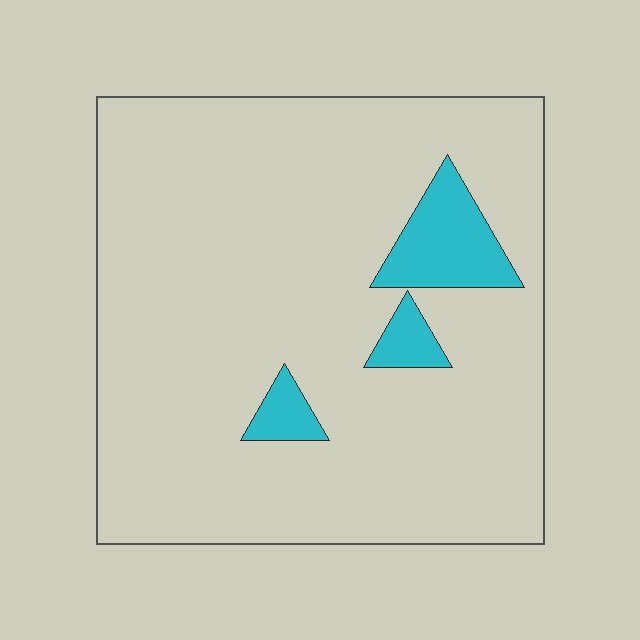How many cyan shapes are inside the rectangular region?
3.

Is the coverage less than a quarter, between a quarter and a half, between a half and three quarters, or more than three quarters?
Less than a quarter.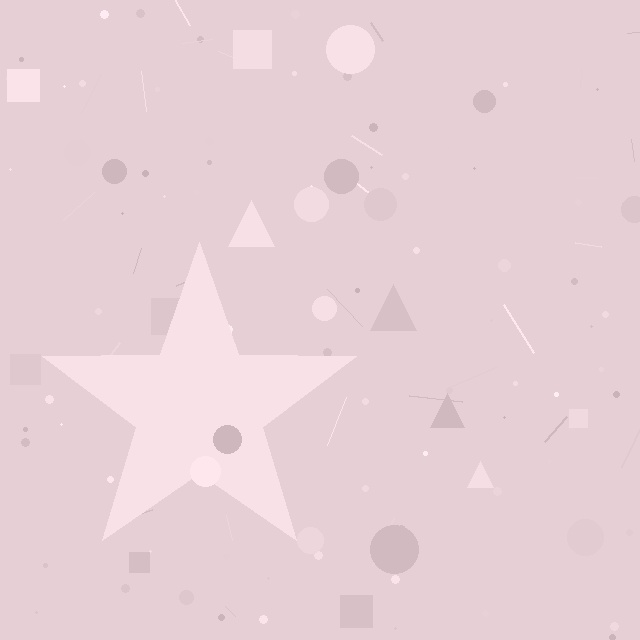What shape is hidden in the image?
A star is hidden in the image.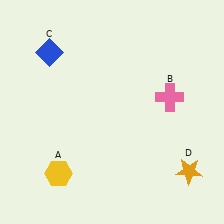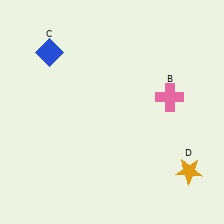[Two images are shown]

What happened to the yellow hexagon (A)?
The yellow hexagon (A) was removed in Image 2. It was in the bottom-left area of Image 1.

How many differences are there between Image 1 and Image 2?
There is 1 difference between the two images.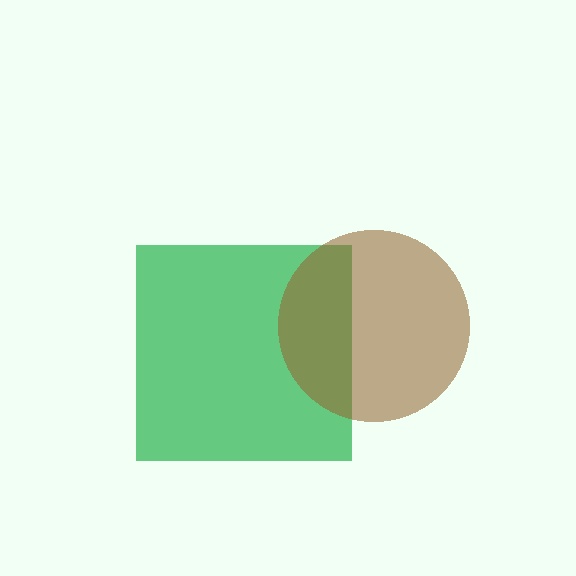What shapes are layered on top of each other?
The layered shapes are: a green square, a brown circle.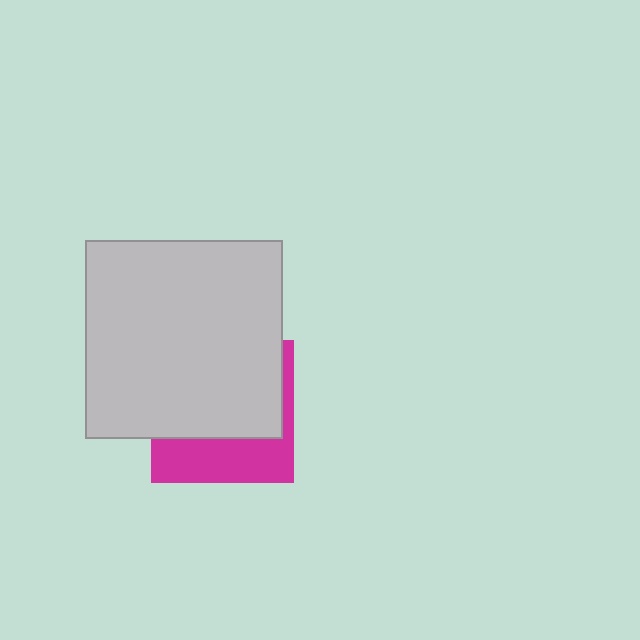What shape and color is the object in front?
The object in front is a light gray square.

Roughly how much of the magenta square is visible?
A small part of it is visible (roughly 35%).